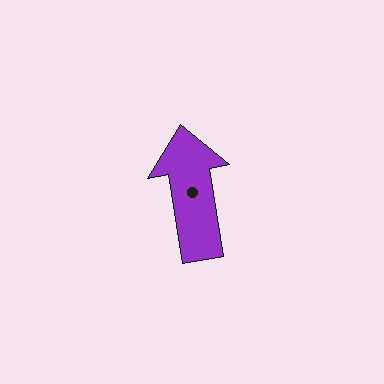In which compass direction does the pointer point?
North.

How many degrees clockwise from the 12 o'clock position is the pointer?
Approximately 351 degrees.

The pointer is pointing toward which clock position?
Roughly 12 o'clock.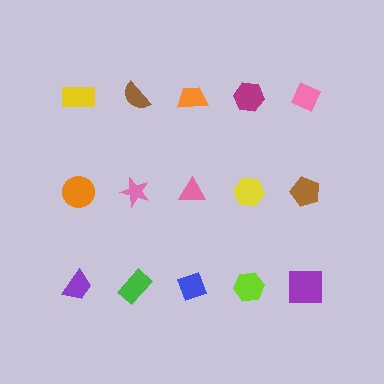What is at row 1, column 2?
A brown semicircle.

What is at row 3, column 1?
A purple trapezoid.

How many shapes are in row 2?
5 shapes.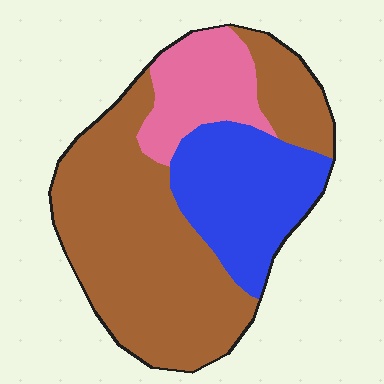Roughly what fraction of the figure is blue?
Blue covers around 25% of the figure.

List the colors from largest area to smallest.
From largest to smallest: brown, blue, pink.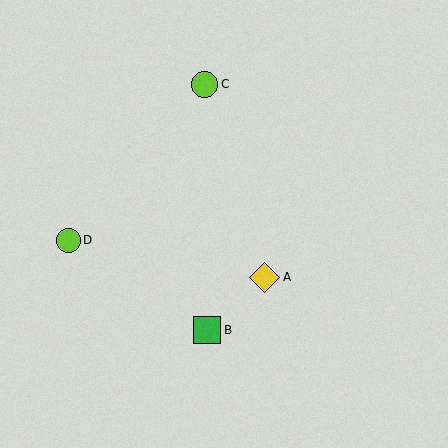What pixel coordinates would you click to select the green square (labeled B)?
Click at (207, 330) to select the green square B.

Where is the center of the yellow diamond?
The center of the yellow diamond is at (265, 277).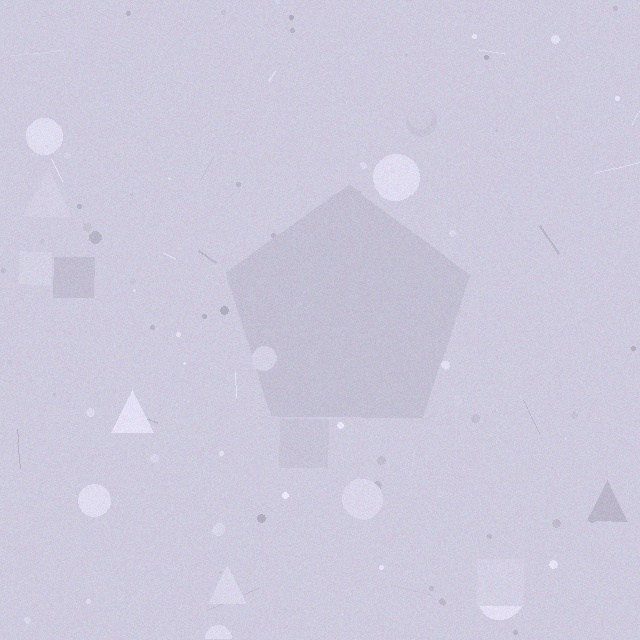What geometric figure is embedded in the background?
A pentagon is embedded in the background.